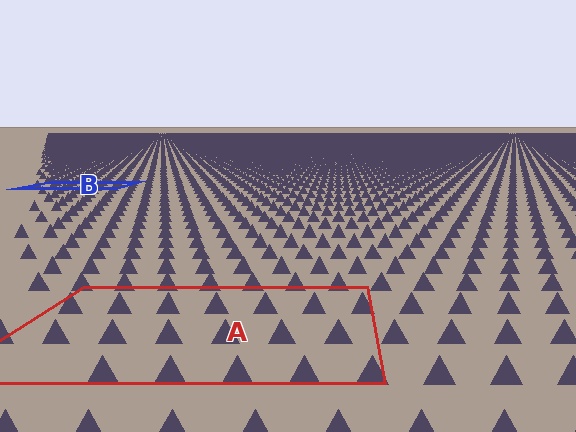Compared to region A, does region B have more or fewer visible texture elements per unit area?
Region B has more texture elements per unit area — they are packed more densely because it is farther away.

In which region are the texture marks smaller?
The texture marks are smaller in region B, because it is farther away.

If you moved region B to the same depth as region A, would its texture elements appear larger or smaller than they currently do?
They would appear larger. At a closer depth, the same texture elements are projected at a bigger on-screen size.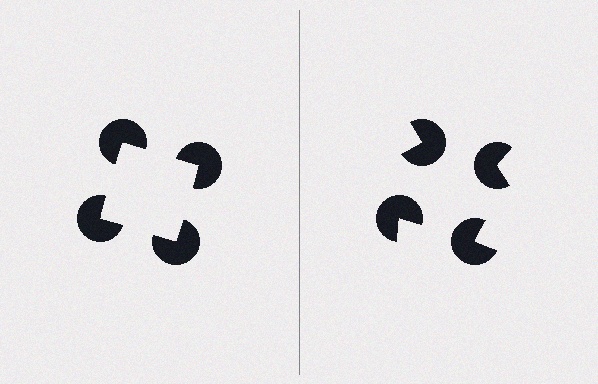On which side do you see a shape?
An illusory square appears on the left side. On the right side the wedge cuts are rotated, so no coherent shape forms.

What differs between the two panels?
The pac-man discs are positioned identically on both sides; only the wedge orientations differ. On the left they align to a square; on the right they are misaligned.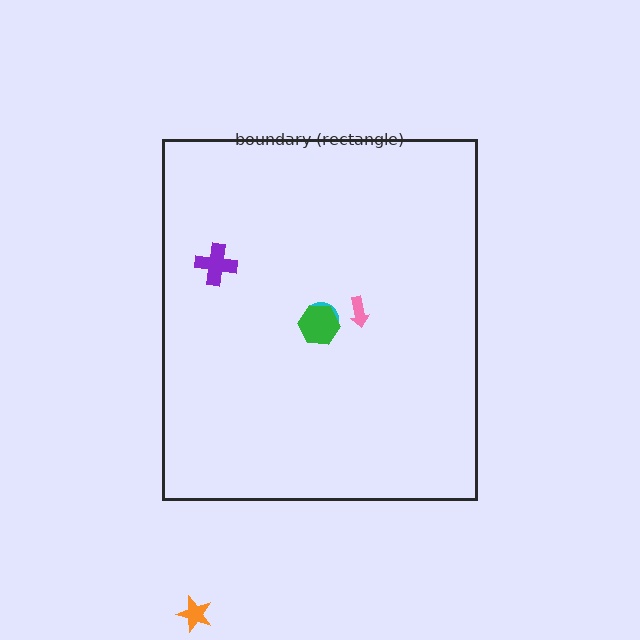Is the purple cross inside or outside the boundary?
Inside.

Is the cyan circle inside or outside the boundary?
Inside.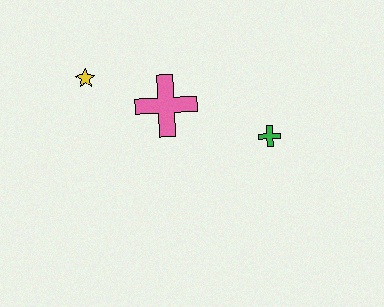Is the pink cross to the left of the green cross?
Yes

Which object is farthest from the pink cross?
The green cross is farthest from the pink cross.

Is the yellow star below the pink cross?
No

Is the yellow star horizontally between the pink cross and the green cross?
No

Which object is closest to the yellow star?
The pink cross is closest to the yellow star.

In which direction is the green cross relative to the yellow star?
The green cross is to the right of the yellow star.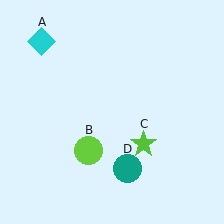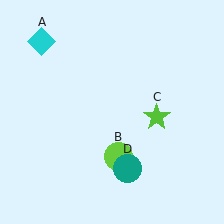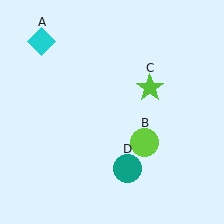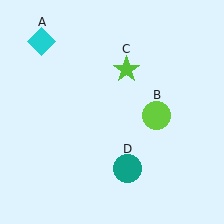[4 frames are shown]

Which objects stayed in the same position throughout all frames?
Cyan diamond (object A) and teal circle (object D) remained stationary.